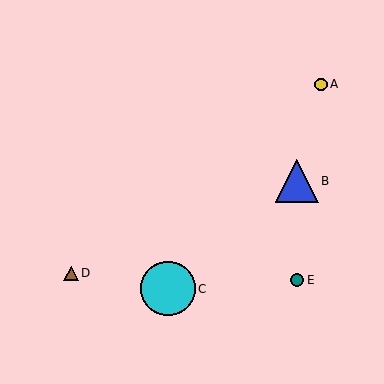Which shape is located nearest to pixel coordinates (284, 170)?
The blue triangle (labeled B) at (297, 181) is nearest to that location.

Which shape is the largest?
The cyan circle (labeled C) is the largest.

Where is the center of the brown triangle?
The center of the brown triangle is at (71, 273).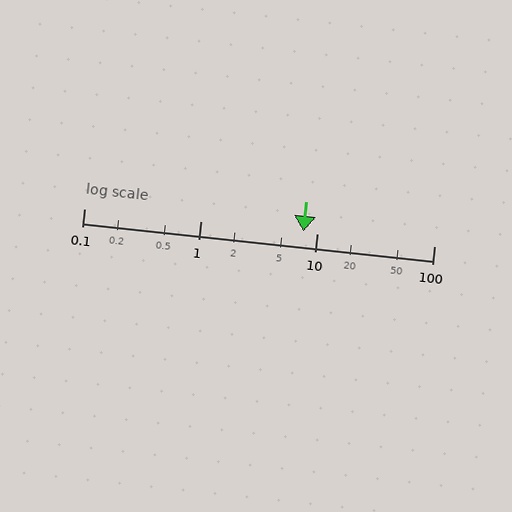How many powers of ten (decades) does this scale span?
The scale spans 3 decades, from 0.1 to 100.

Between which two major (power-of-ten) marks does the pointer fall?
The pointer is between 1 and 10.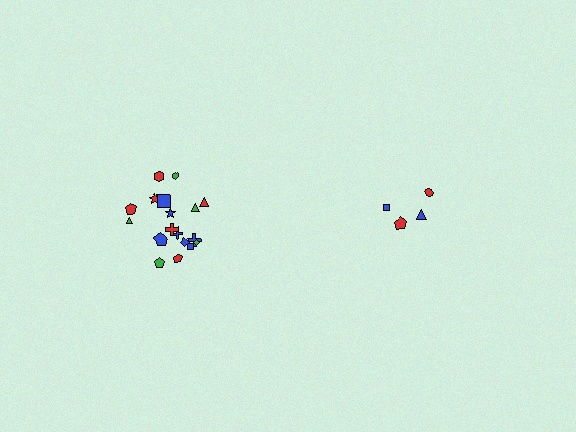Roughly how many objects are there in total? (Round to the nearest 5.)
Roughly 20 objects in total.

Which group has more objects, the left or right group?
The left group.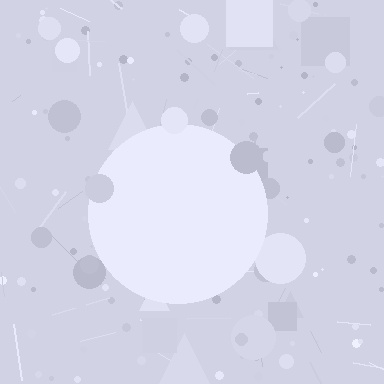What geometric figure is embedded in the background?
A circle is embedded in the background.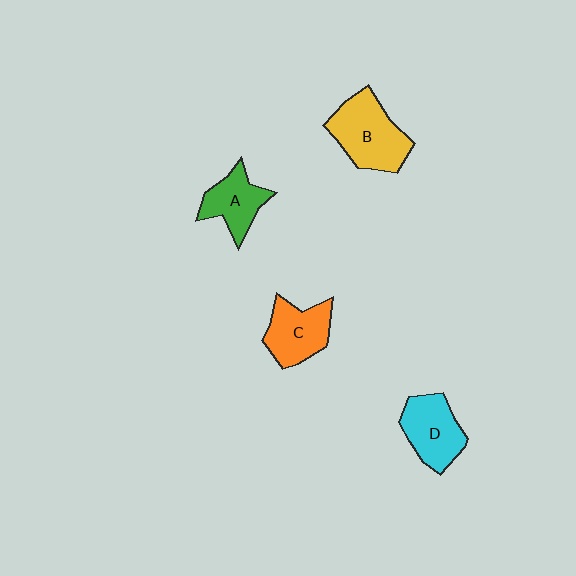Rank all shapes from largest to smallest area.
From largest to smallest: B (yellow), D (cyan), C (orange), A (green).